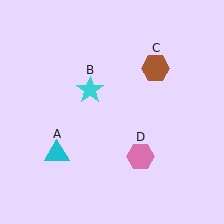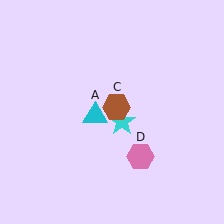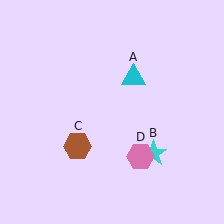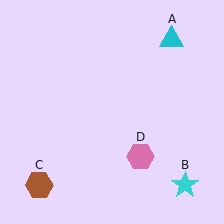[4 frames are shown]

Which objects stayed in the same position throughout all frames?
Pink hexagon (object D) remained stationary.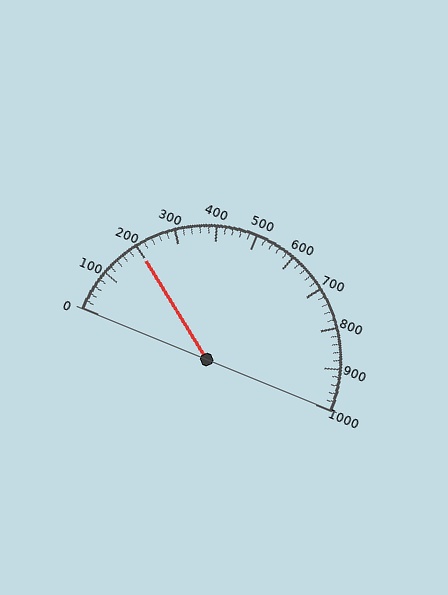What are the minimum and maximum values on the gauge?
The gauge ranges from 0 to 1000.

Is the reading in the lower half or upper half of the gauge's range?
The reading is in the lower half of the range (0 to 1000).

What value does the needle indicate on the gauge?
The needle indicates approximately 200.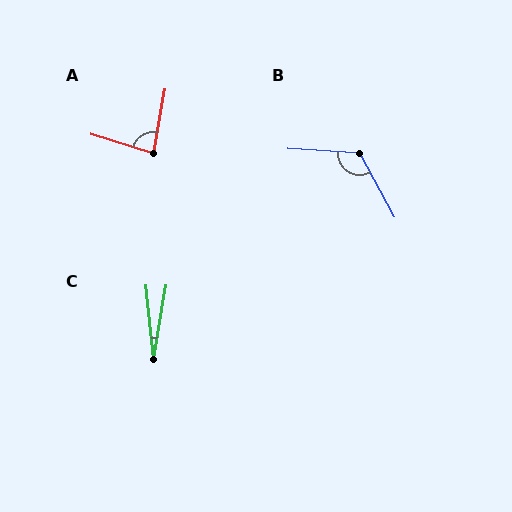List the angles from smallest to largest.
C (16°), A (83°), B (122°).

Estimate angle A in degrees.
Approximately 83 degrees.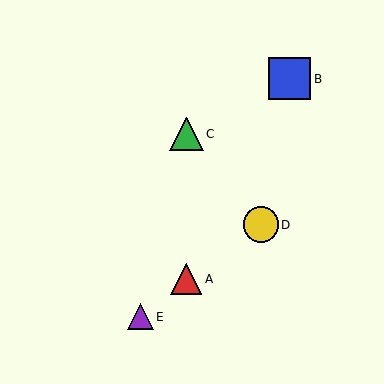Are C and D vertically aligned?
No, C is at x≈186 and D is at x≈261.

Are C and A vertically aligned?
Yes, both are at x≈186.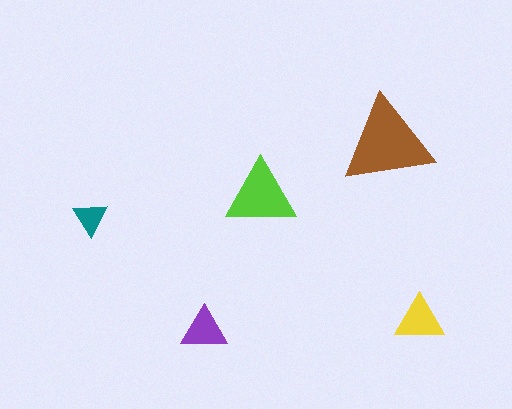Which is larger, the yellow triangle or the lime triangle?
The lime one.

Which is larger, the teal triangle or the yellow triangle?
The yellow one.